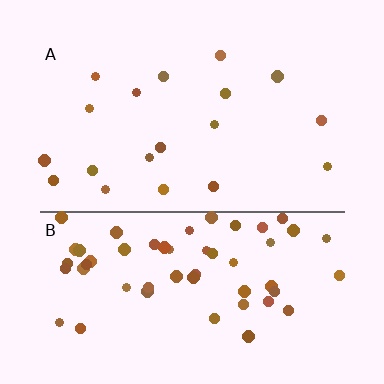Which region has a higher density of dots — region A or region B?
B (the bottom).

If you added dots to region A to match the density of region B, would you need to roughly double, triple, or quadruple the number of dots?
Approximately triple.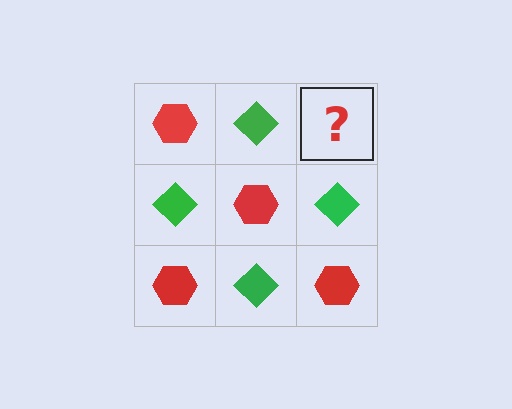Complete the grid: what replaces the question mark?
The question mark should be replaced with a red hexagon.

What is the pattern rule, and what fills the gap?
The rule is that it alternates red hexagon and green diamond in a checkerboard pattern. The gap should be filled with a red hexagon.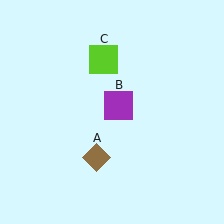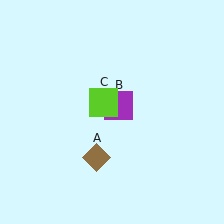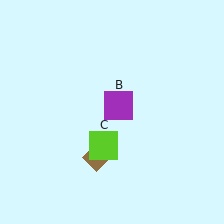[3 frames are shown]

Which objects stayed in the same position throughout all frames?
Brown diamond (object A) and purple square (object B) remained stationary.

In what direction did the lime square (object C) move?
The lime square (object C) moved down.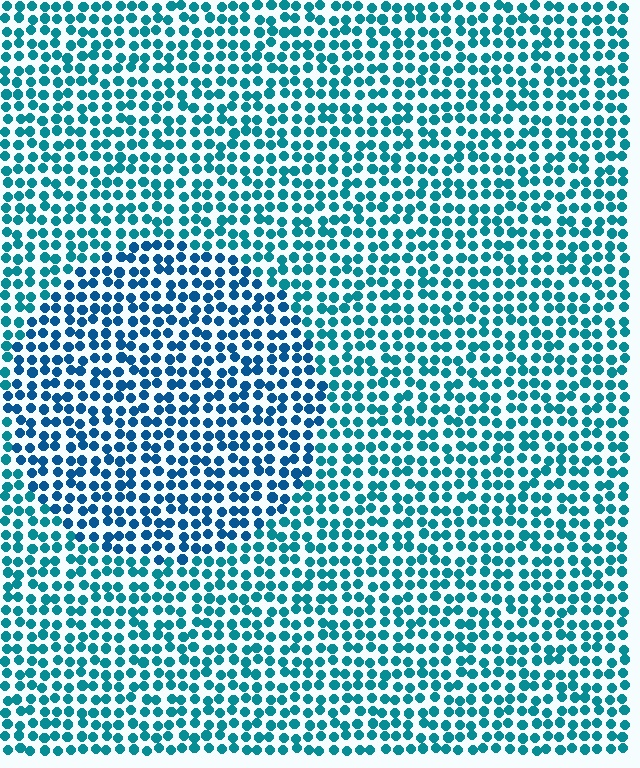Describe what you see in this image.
The image is filled with small teal elements in a uniform arrangement. A circle-shaped region is visible where the elements are tinted to a slightly different hue, forming a subtle color boundary.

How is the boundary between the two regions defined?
The boundary is defined purely by a slight shift in hue (about 23 degrees). Spacing, size, and orientation are identical on both sides.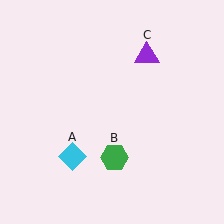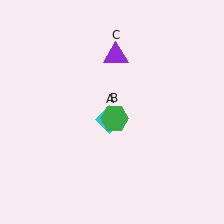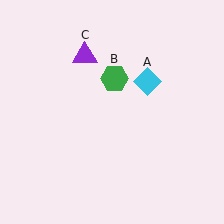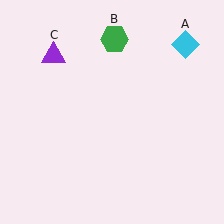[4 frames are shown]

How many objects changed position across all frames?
3 objects changed position: cyan diamond (object A), green hexagon (object B), purple triangle (object C).